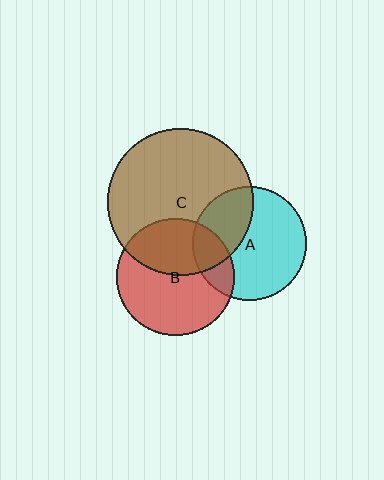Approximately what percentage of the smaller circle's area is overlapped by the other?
Approximately 20%.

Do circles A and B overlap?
Yes.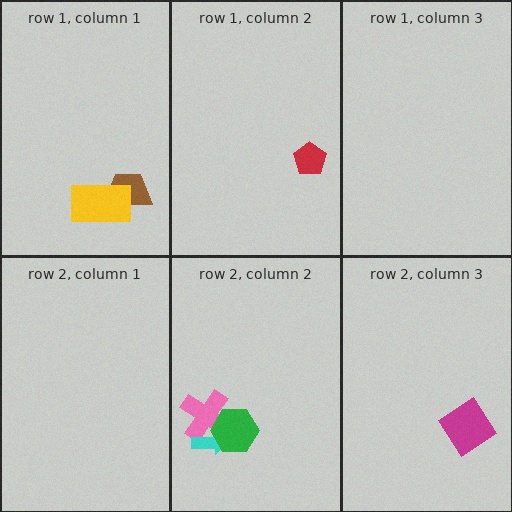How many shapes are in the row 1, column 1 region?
2.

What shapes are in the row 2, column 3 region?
The magenta diamond.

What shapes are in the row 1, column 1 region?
The brown trapezoid, the yellow rectangle.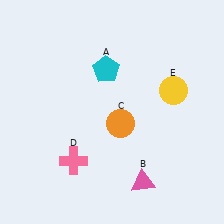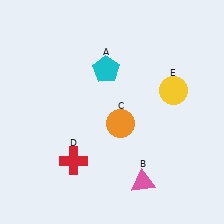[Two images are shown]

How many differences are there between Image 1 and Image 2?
There is 1 difference between the two images.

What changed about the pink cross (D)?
In Image 1, D is pink. In Image 2, it changed to red.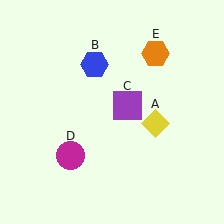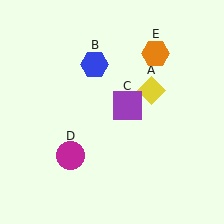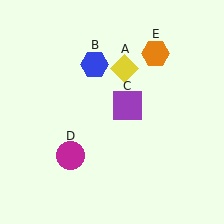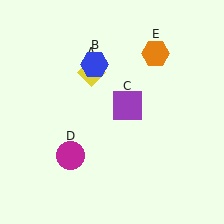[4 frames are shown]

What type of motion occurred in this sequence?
The yellow diamond (object A) rotated counterclockwise around the center of the scene.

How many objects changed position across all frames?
1 object changed position: yellow diamond (object A).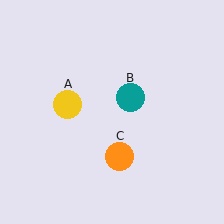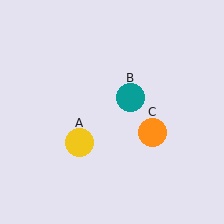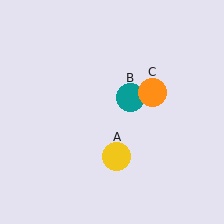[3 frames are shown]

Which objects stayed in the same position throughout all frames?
Teal circle (object B) remained stationary.